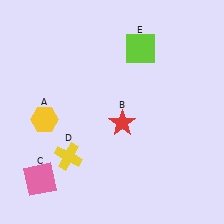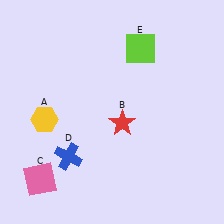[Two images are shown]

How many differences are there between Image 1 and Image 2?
There is 1 difference between the two images.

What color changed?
The cross (D) changed from yellow in Image 1 to blue in Image 2.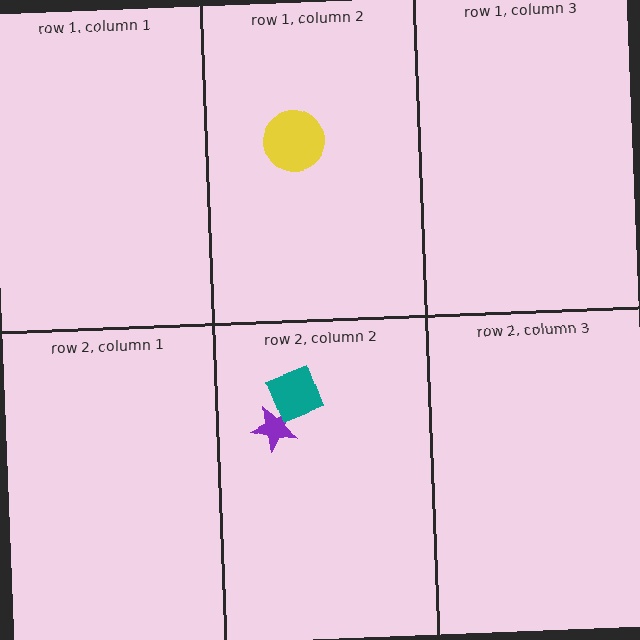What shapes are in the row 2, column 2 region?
The purple star, the teal diamond.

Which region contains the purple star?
The row 2, column 2 region.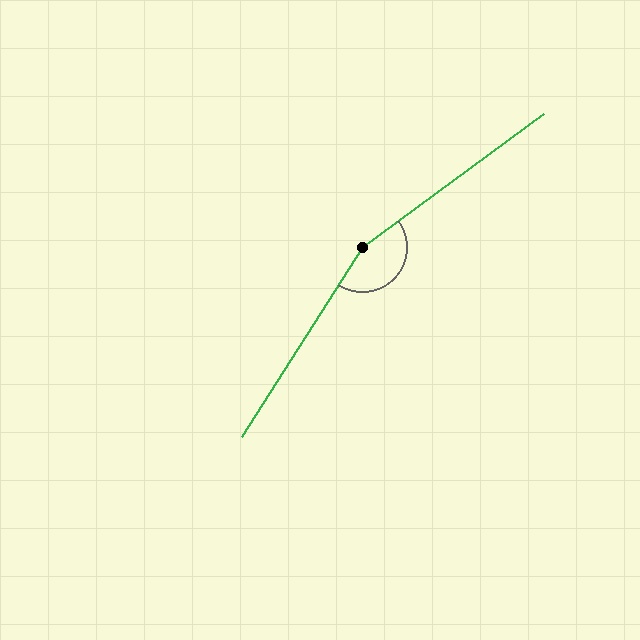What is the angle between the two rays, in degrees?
Approximately 159 degrees.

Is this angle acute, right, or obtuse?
It is obtuse.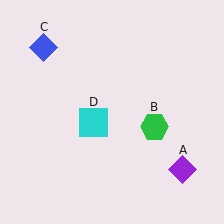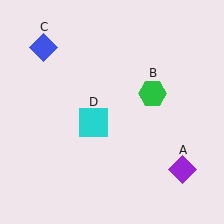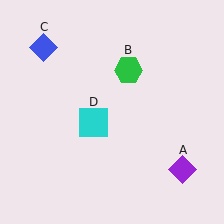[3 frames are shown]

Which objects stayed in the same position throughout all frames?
Purple diamond (object A) and blue diamond (object C) and cyan square (object D) remained stationary.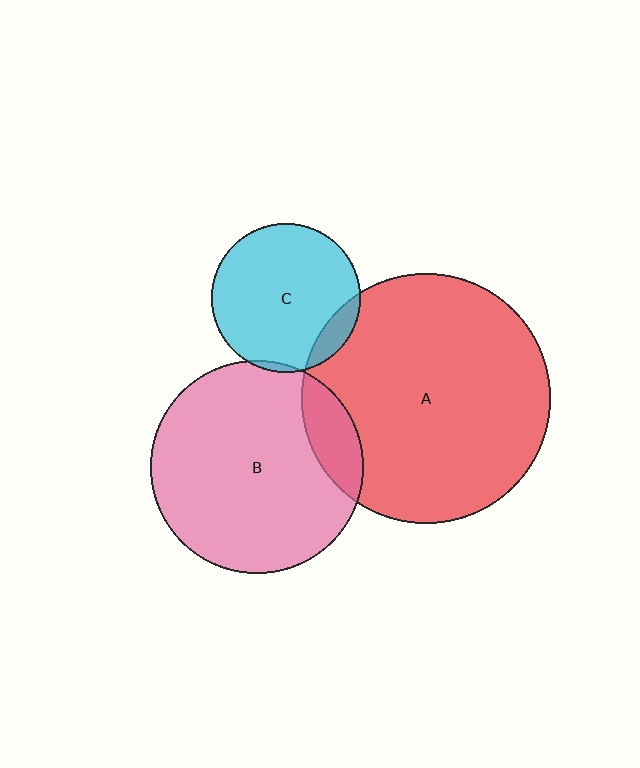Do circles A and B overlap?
Yes.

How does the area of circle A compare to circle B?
Approximately 1.4 times.